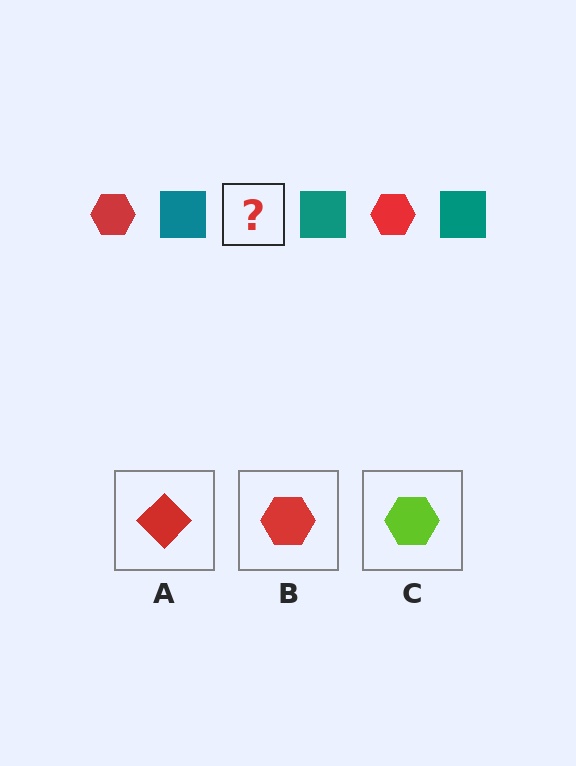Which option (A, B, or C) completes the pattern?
B.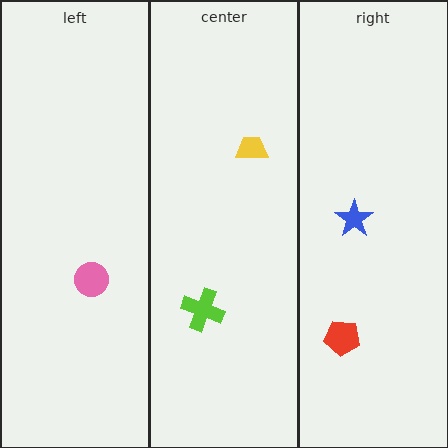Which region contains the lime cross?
The center region.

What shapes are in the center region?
The lime cross, the yellow trapezoid.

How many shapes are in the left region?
1.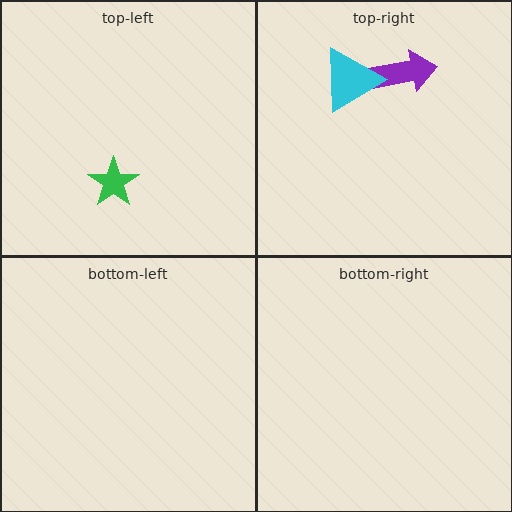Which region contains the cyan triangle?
The top-right region.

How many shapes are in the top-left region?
1.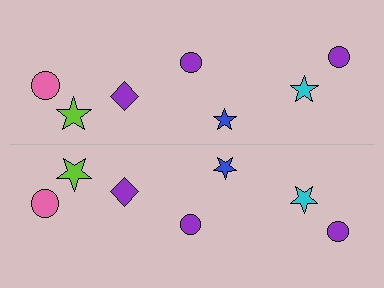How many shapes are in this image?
There are 14 shapes in this image.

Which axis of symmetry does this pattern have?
The pattern has a horizontal axis of symmetry running through the center of the image.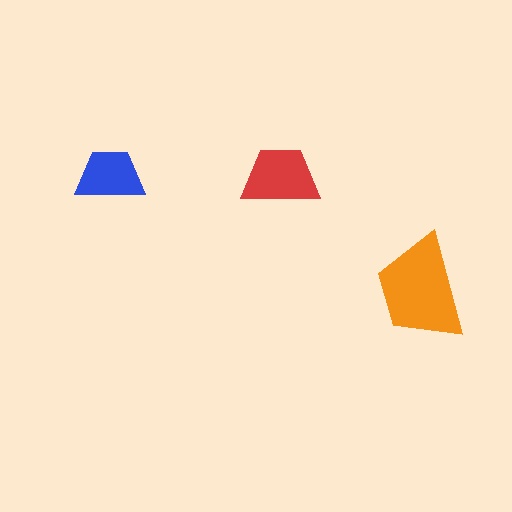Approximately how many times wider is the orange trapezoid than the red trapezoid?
About 1.5 times wider.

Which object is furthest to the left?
The blue trapezoid is leftmost.